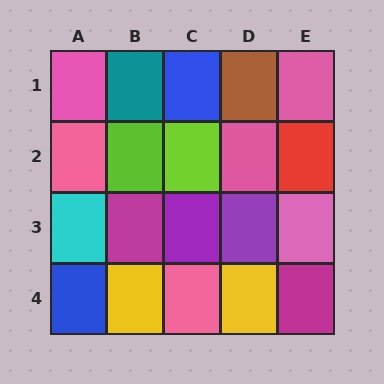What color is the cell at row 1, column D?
Brown.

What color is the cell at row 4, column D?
Yellow.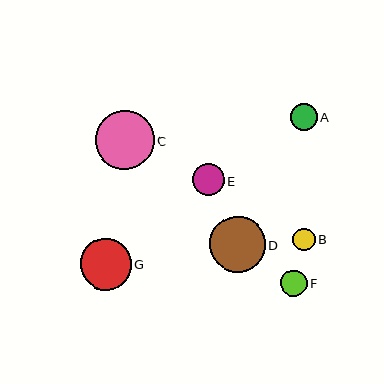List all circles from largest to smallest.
From largest to smallest: C, D, G, E, F, A, B.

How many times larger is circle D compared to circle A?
Circle D is approximately 2.1 times the size of circle A.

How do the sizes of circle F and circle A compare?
Circle F and circle A are approximately the same size.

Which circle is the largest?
Circle C is the largest with a size of approximately 59 pixels.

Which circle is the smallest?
Circle B is the smallest with a size of approximately 22 pixels.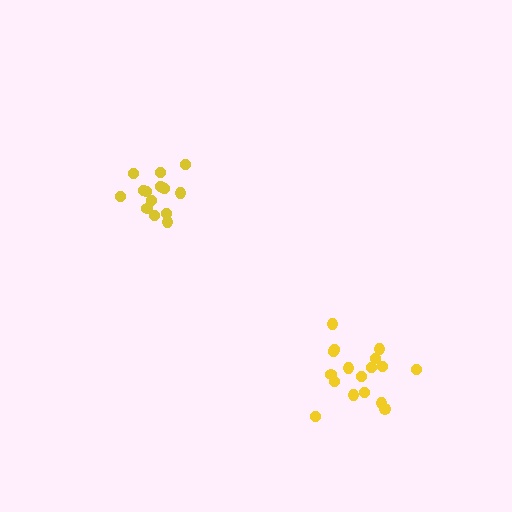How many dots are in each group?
Group 1: 17 dots, Group 2: 15 dots (32 total).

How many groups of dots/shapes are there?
There are 2 groups.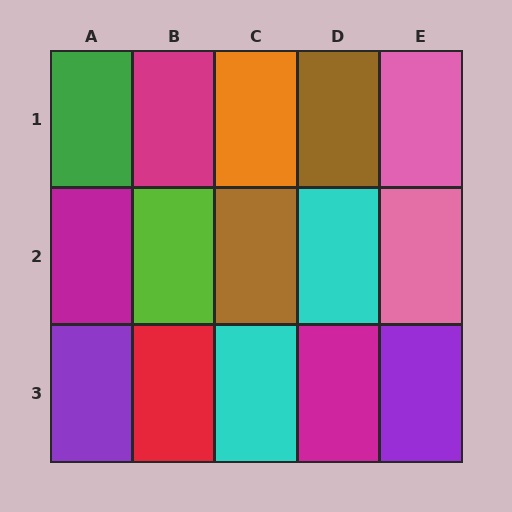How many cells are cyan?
2 cells are cyan.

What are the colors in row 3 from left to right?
Purple, red, cyan, magenta, purple.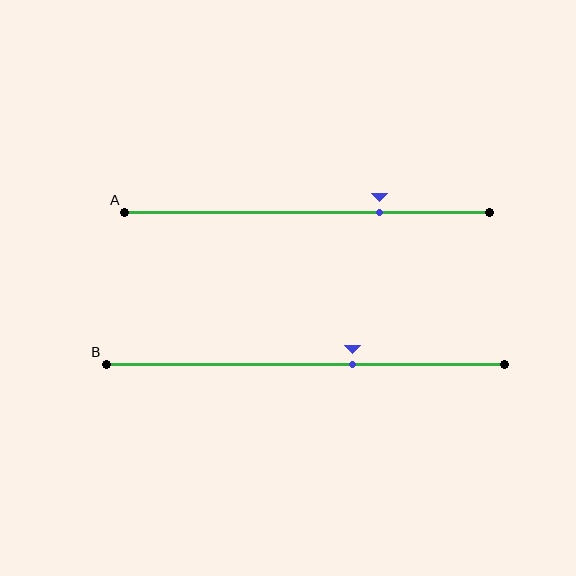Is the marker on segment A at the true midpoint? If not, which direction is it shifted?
No, the marker on segment A is shifted to the right by about 20% of the segment length.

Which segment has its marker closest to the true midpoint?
Segment B has its marker closest to the true midpoint.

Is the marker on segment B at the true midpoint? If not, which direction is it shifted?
No, the marker on segment B is shifted to the right by about 12% of the segment length.